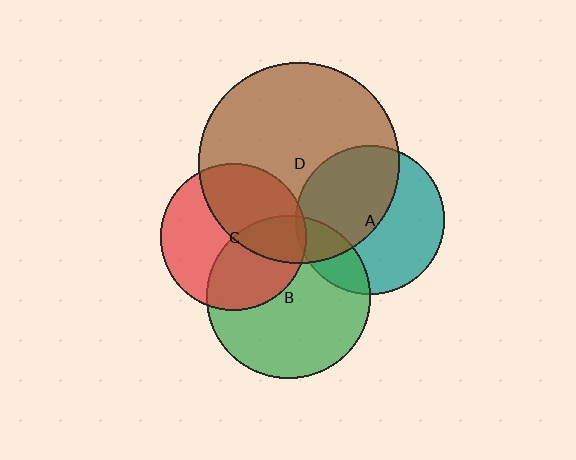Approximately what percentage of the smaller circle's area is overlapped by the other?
Approximately 20%.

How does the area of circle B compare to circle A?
Approximately 1.2 times.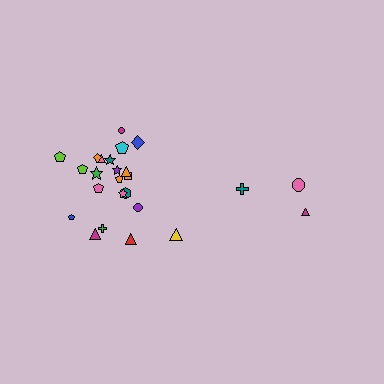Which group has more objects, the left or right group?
The left group.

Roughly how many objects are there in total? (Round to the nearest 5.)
Roughly 25 objects in total.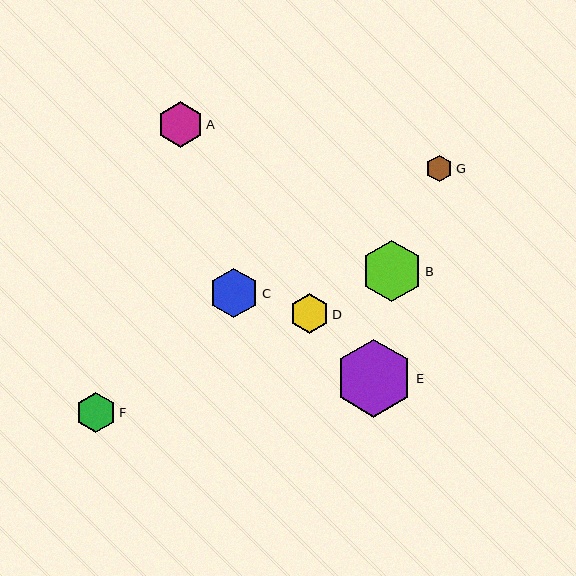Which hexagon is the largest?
Hexagon E is the largest with a size of approximately 78 pixels.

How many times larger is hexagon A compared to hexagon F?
Hexagon A is approximately 1.2 times the size of hexagon F.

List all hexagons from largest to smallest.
From largest to smallest: E, B, C, A, D, F, G.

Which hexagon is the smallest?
Hexagon G is the smallest with a size of approximately 27 pixels.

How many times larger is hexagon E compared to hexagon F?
Hexagon E is approximately 2.0 times the size of hexagon F.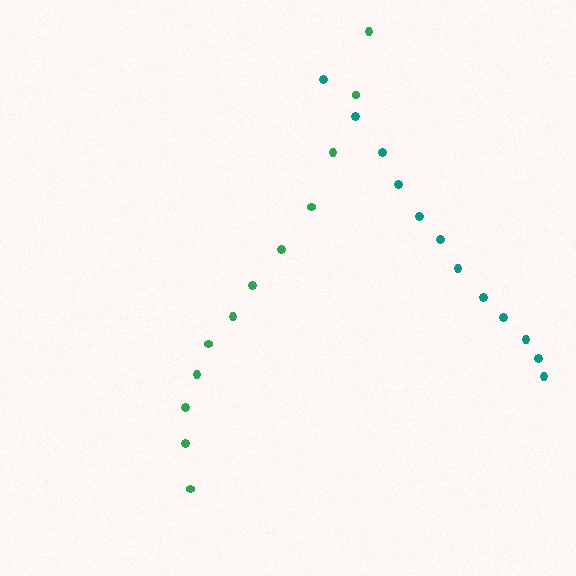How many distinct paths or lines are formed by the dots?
There are 2 distinct paths.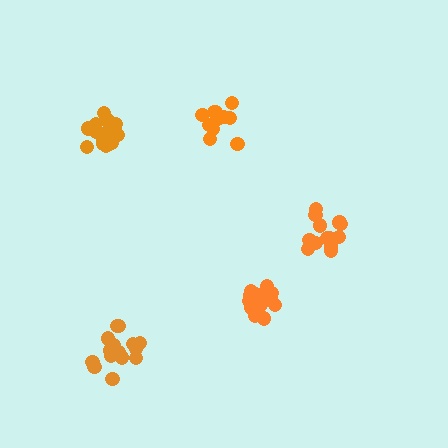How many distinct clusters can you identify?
There are 5 distinct clusters.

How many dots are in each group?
Group 1: 11 dots, Group 2: 16 dots, Group 3: 17 dots, Group 4: 13 dots, Group 5: 16 dots (73 total).